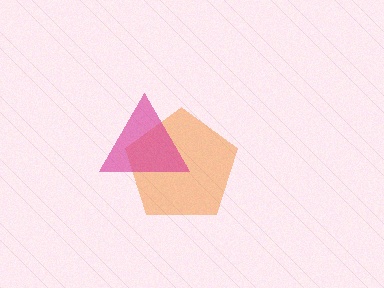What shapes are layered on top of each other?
The layered shapes are: an orange pentagon, a magenta triangle.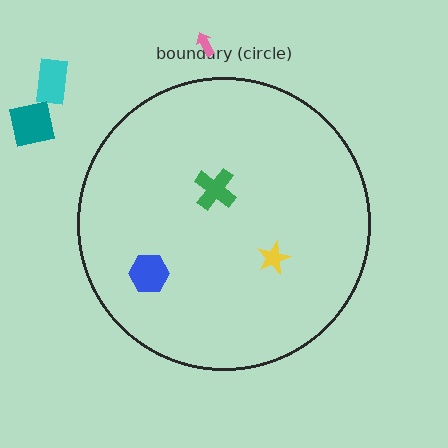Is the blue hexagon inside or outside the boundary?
Inside.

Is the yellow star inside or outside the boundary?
Inside.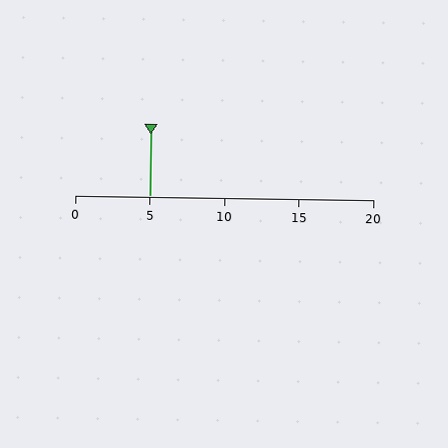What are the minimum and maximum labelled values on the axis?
The axis runs from 0 to 20.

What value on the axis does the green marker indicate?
The marker indicates approximately 5.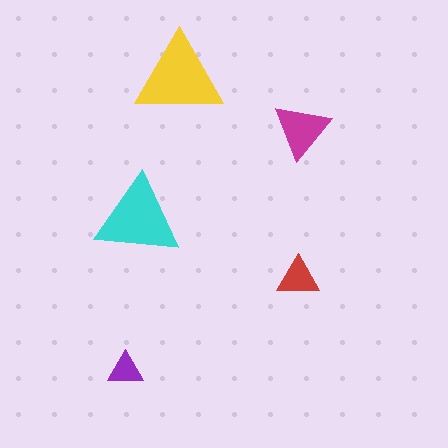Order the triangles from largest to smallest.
the yellow one, the cyan one, the magenta one, the red one, the purple one.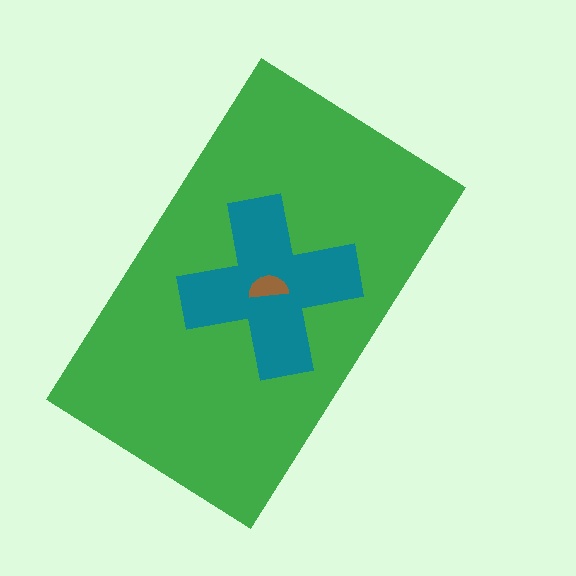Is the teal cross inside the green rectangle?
Yes.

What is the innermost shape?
The brown semicircle.